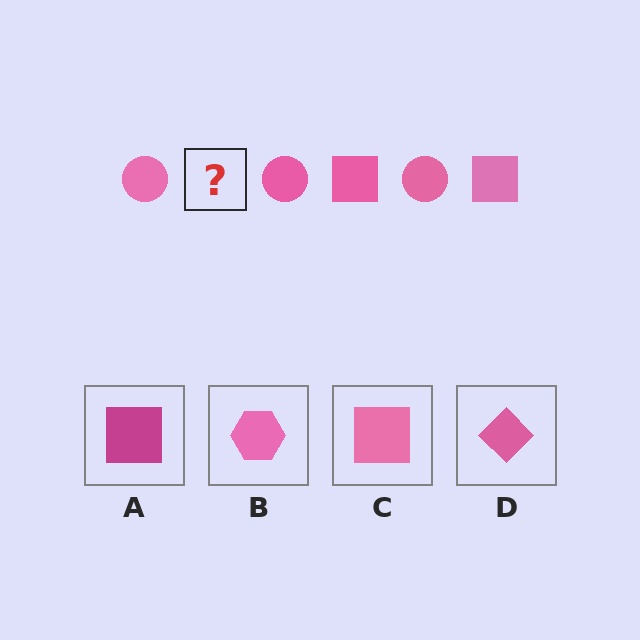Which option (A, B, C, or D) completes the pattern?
C.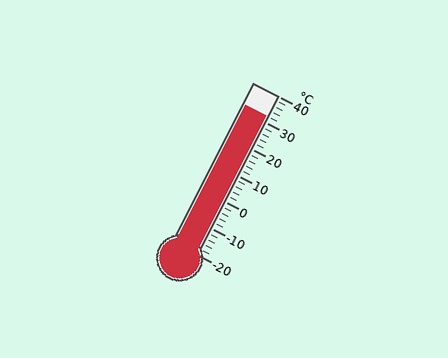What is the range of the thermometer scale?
The thermometer scale ranges from -20°C to 40°C.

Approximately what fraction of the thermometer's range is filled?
The thermometer is filled to approximately 85% of its range.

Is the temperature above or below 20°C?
The temperature is above 20°C.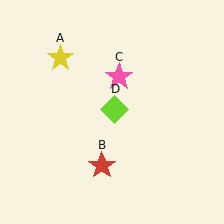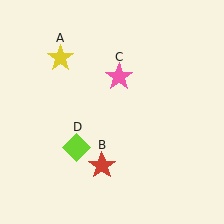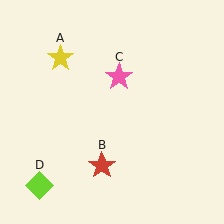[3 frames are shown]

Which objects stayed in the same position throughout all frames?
Yellow star (object A) and red star (object B) and pink star (object C) remained stationary.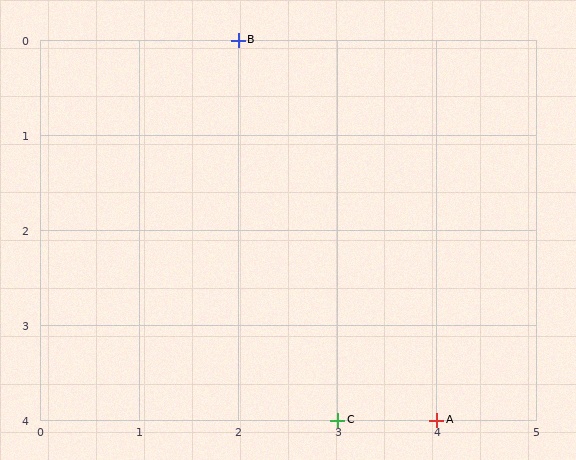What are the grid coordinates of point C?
Point C is at grid coordinates (3, 4).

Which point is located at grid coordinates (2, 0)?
Point B is at (2, 0).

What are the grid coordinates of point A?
Point A is at grid coordinates (4, 4).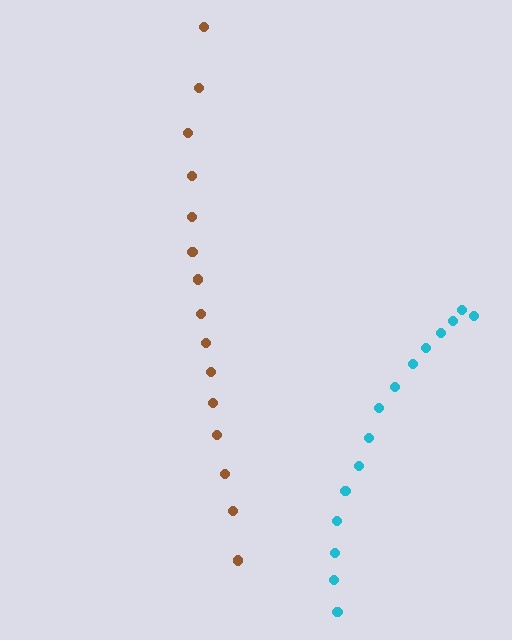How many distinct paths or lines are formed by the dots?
There are 2 distinct paths.